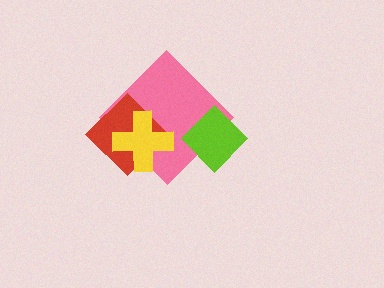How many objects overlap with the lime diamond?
1 object overlaps with the lime diamond.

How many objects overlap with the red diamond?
2 objects overlap with the red diamond.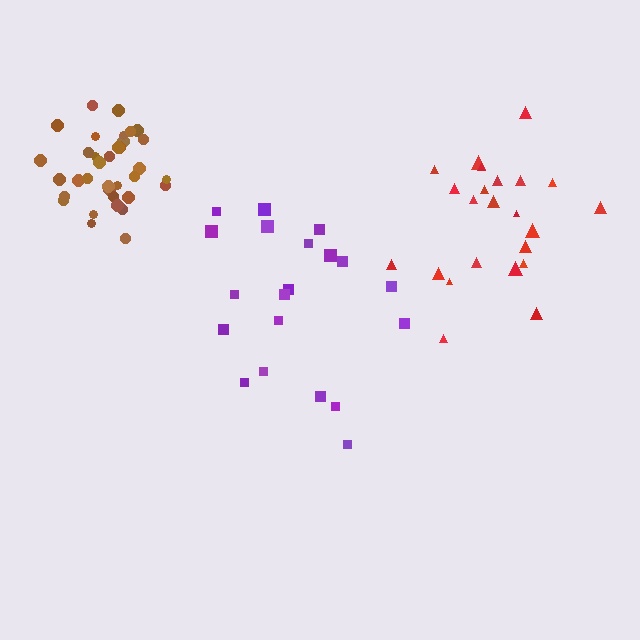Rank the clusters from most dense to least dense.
brown, red, purple.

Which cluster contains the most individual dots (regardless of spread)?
Brown (35).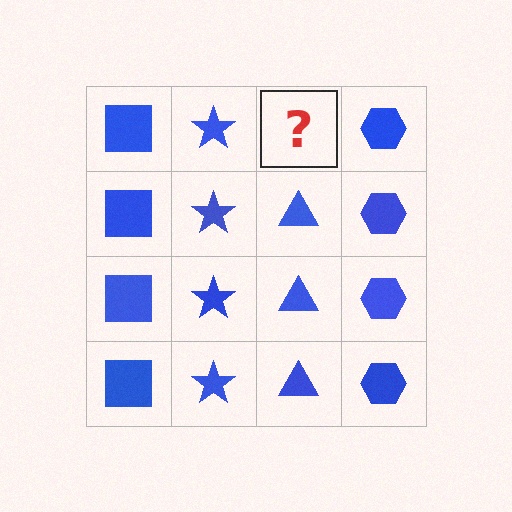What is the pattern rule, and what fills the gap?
The rule is that each column has a consistent shape. The gap should be filled with a blue triangle.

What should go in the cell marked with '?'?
The missing cell should contain a blue triangle.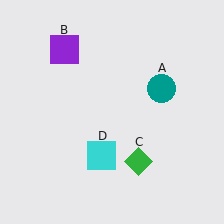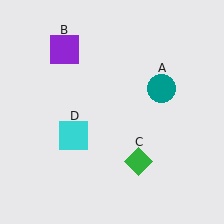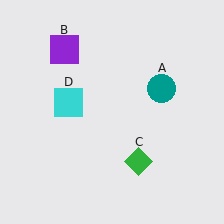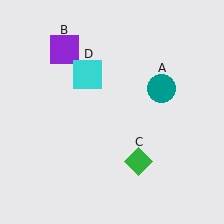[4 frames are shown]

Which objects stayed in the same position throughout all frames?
Teal circle (object A) and purple square (object B) and green diamond (object C) remained stationary.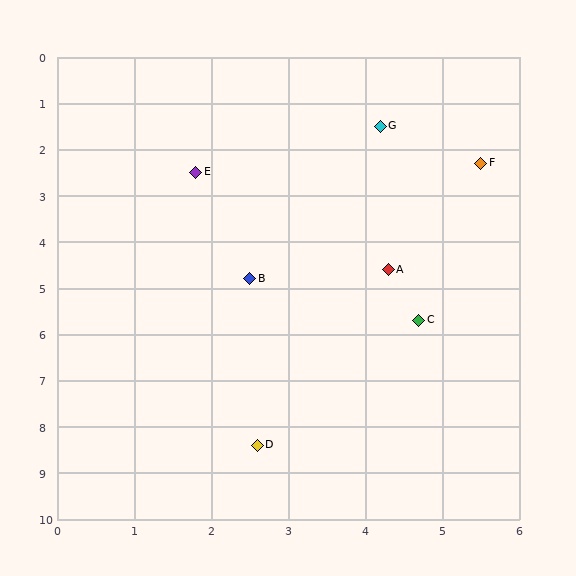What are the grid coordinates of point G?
Point G is at approximately (4.2, 1.5).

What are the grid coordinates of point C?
Point C is at approximately (4.7, 5.7).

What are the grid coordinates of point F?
Point F is at approximately (5.5, 2.3).